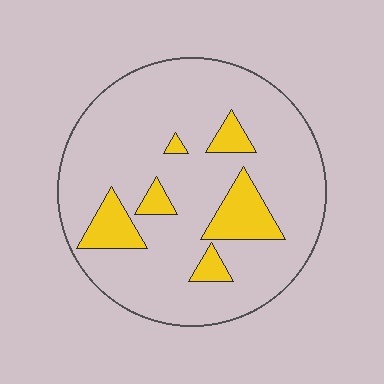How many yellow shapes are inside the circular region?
6.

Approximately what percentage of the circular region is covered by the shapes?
Approximately 15%.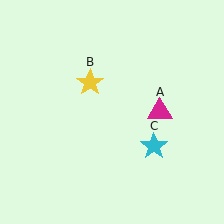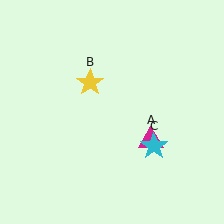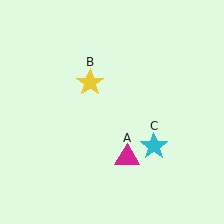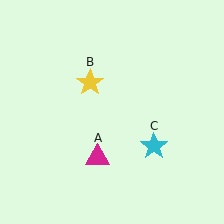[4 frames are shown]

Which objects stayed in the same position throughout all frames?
Yellow star (object B) and cyan star (object C) remained stationary.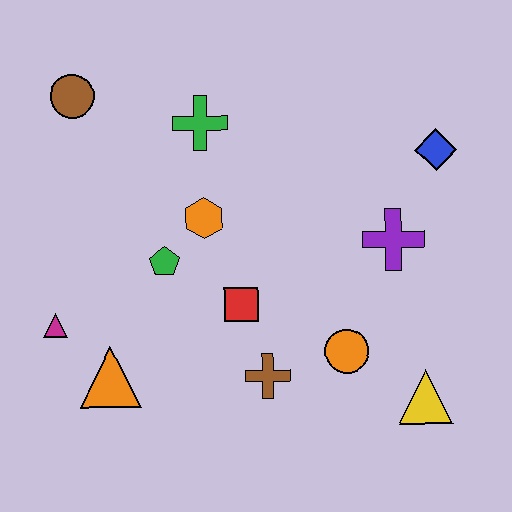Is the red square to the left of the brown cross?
Yes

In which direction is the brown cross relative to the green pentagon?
The brown cross is below the green pentagon.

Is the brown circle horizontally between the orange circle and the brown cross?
No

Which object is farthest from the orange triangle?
The blue diamond is farthest from the orange triangle.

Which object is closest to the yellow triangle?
The orange circle is closest to the yellow triangle.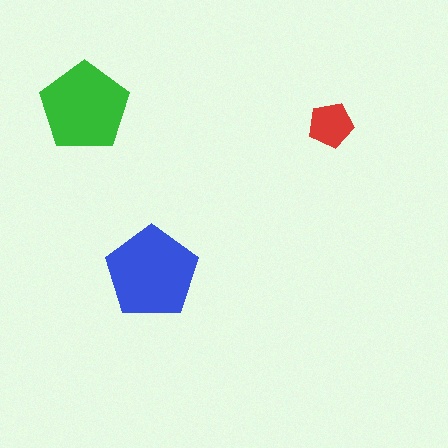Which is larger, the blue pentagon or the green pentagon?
The blue one.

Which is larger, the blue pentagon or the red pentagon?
The blue one.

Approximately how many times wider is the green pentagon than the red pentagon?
About 2 times wider.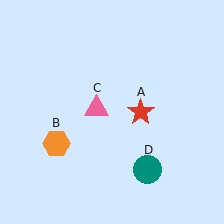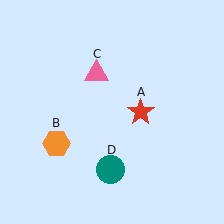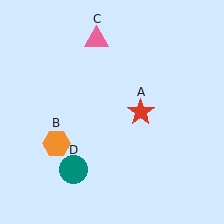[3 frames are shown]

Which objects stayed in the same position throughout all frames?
Red star (object A) and orange hexagon (object B) remained stationary.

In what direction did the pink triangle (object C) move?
The pink triangle (object C) moved up.